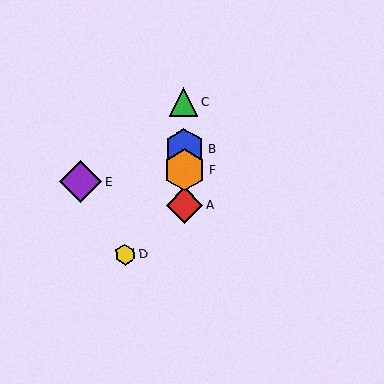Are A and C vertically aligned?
Yes, both are at x≈185.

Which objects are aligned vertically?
Objects A, B, C, F are aligned vertically.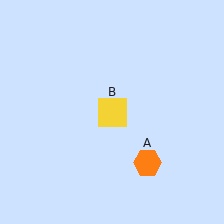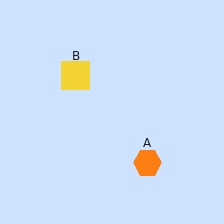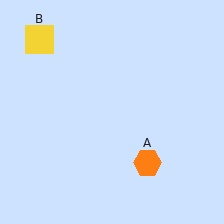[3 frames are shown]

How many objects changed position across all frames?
1 object changed position: yellow square (object B).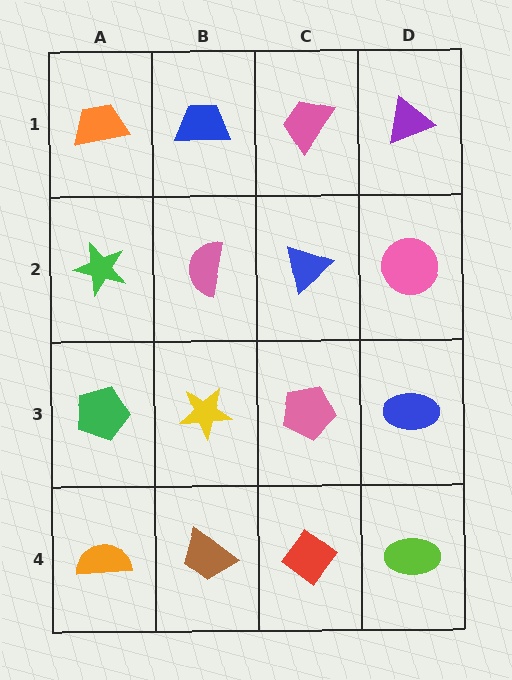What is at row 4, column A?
An orange semicircle.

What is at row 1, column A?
An orange trapezoid.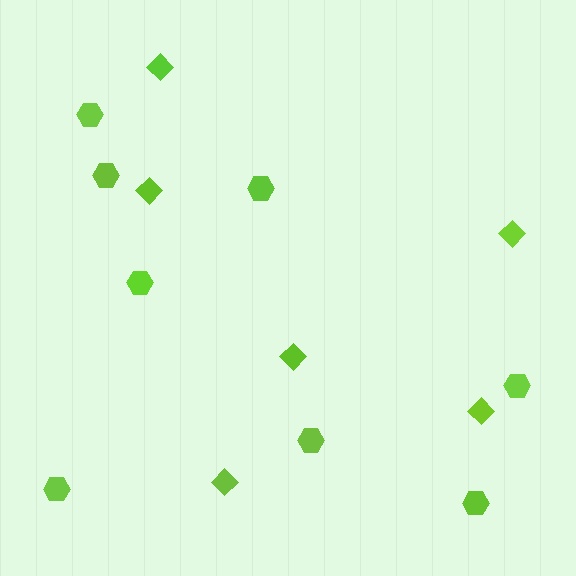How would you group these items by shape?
There are 2 groups: one group of diamonds (6) and one group of hexagons (8).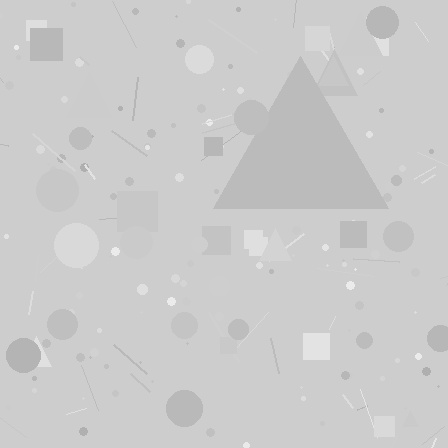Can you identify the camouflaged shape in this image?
The camouflaged shape is a triangle.